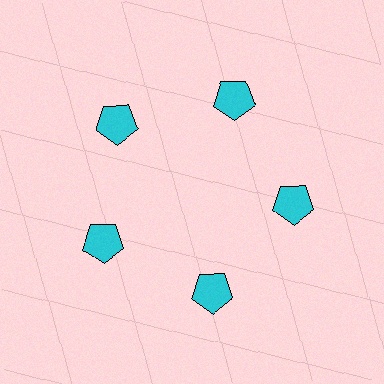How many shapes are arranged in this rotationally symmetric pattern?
There are 5 shapes, arranged in 5 groups of 1.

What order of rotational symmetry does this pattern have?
This pattern has 5-fold rotational symmetry.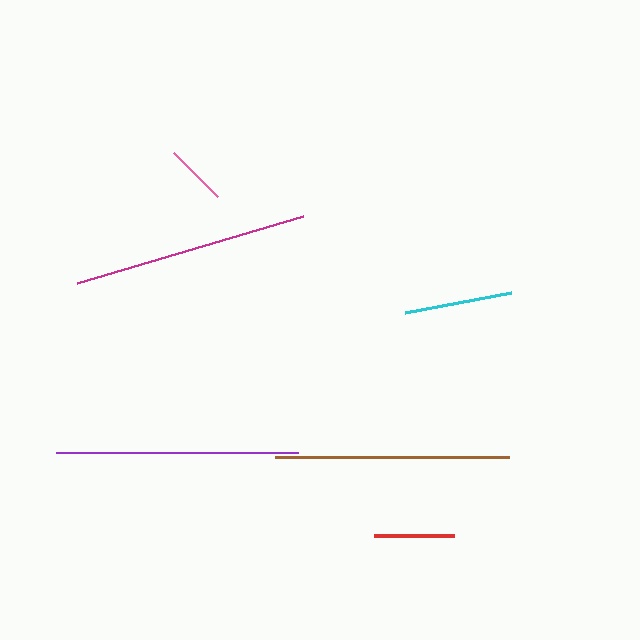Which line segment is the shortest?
The pink line is the shortest at approximately 63 pixels.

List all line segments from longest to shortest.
From longest to shortest: purple, magenta, brown, cyan, red, pink.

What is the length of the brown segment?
The brown segment is approximately 234 pixels long.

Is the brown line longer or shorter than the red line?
The brown line is longer than the red line.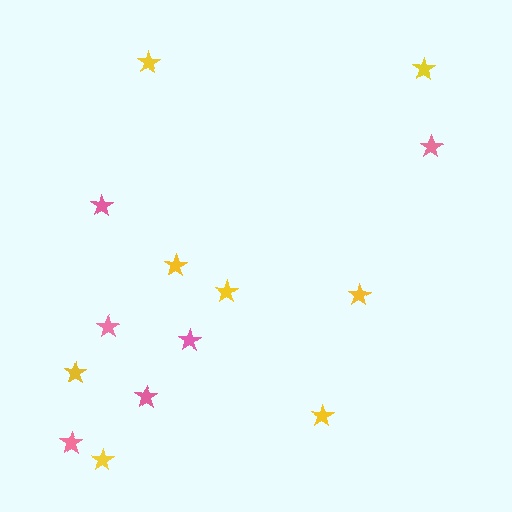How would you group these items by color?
There are 2 groups: one group of pink stars (6) and one group of yellow stars (8).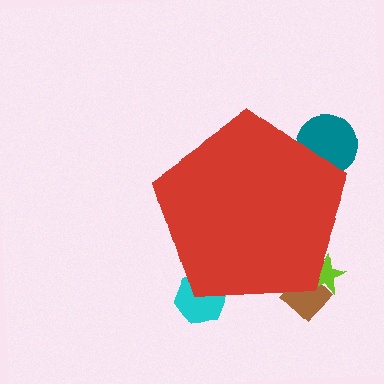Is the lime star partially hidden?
Yes, the lime star is partially hidden behind the red pentagon.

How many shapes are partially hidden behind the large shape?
4 shapes are partially hidden.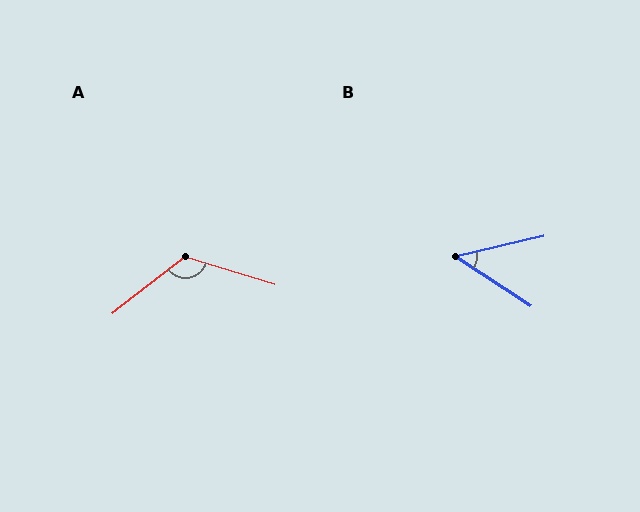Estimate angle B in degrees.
Approximately 46 degrees.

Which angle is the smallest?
B, at approximately 46 degrees.